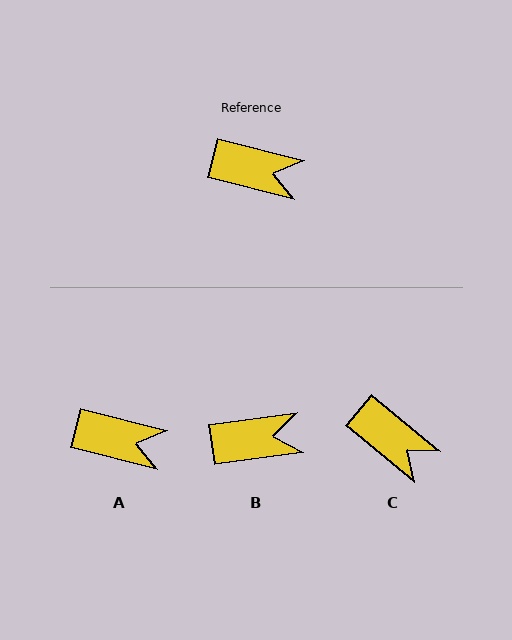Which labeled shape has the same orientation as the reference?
A.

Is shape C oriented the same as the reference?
No, it is off by about 25 degrees.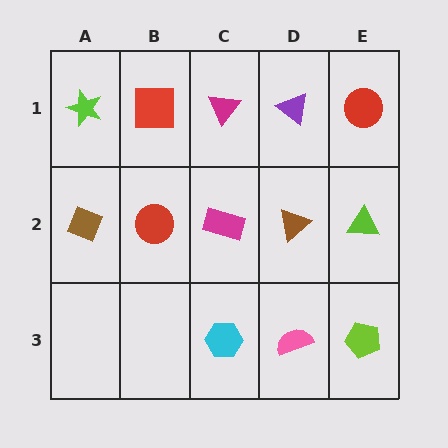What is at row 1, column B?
A red square.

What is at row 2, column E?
A lime triangle.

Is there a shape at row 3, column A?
No, that cell is empty.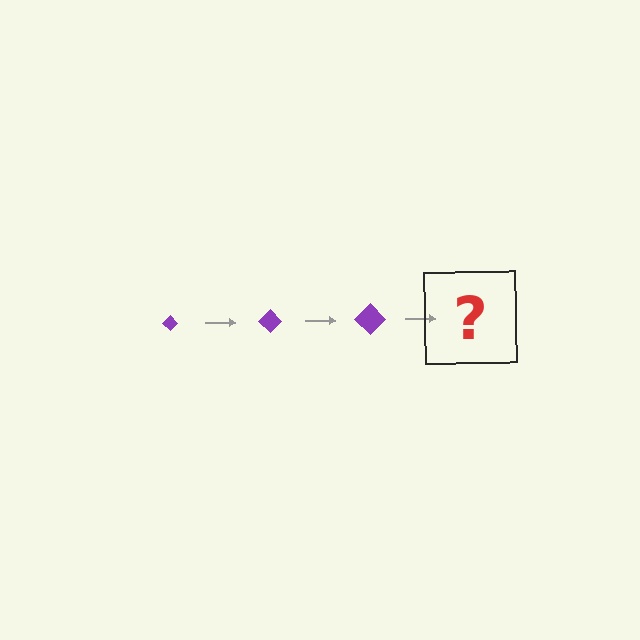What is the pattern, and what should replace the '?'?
The pattern is that the diamond gets progressively larger each step. The '?' should be a purple diamond, larger than the previous one.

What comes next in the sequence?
The next element should be a purple diamond, larger than the previous one.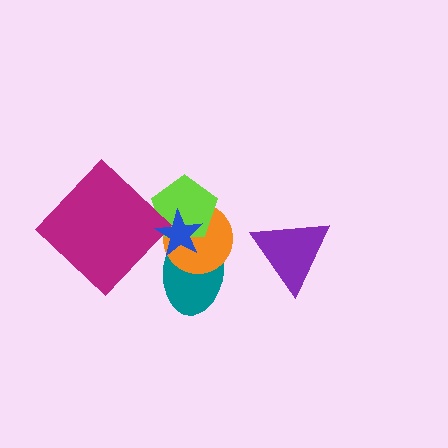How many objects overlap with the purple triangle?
0 objects overlap with the purple triangle.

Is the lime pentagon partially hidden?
Yes, it is partially covered by another shape.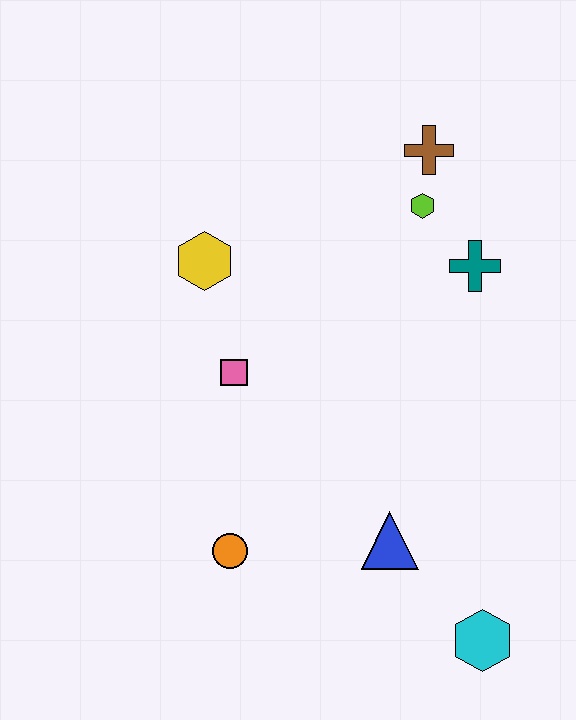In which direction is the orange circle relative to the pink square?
The orange circle is below the pink square.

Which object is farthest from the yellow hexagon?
The cyan hexagon is farthest from the yellow hexagon.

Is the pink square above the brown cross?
No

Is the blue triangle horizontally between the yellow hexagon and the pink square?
No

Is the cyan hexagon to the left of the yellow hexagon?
No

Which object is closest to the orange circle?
The blue triangle is closest to the orange circle.